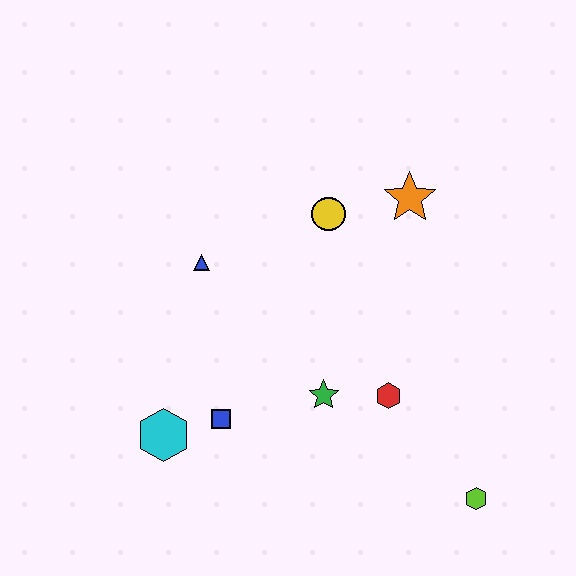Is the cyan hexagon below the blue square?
Yes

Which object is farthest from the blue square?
The orange star is farthest from the blue square.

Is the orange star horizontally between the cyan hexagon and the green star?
No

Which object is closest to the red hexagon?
The green star is closest to the red hexagon.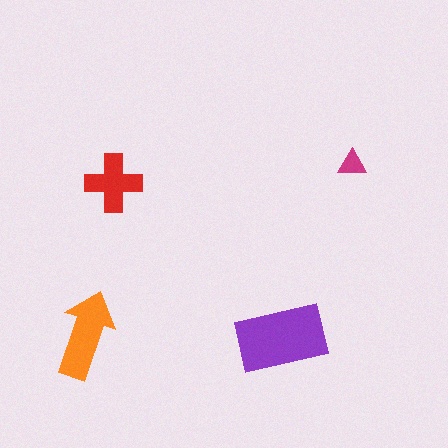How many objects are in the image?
There are 4 objects in the image.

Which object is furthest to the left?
The orange arrow is leftmost.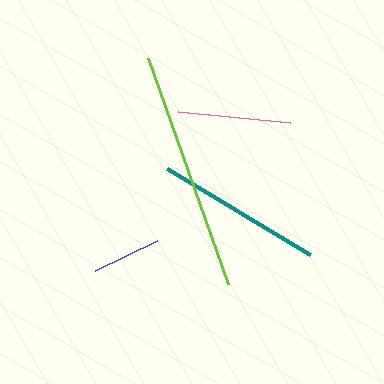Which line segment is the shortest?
The blue line is the shortest at approximately 69 pixels.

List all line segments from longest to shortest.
From longest to shortest: lime, teal, pink, blue.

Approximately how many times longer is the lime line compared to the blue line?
The lime line is approximately 3.5 times the length of the blue line.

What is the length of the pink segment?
The pink segment is approximately 112 pixels long.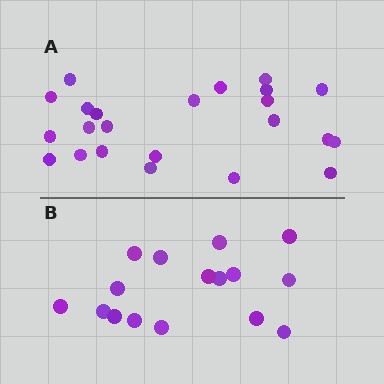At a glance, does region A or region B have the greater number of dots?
Region A (the top region) has more dots.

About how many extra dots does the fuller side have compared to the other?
Region A has roughly 8 or so more dots than region B.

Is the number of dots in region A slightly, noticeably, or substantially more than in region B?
Region A has noticeably more, but not dramatically so. The ratio is roughly 1.4 to 1.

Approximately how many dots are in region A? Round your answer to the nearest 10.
About 20 dots. (The exact count is 23, which rounds to 20.)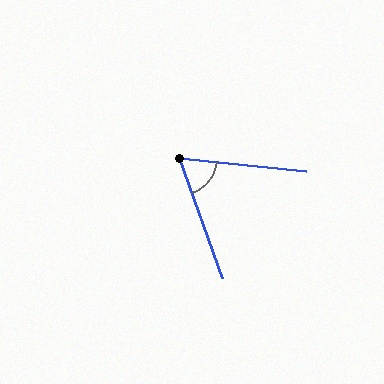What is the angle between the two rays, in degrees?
Approximately 64 degrees.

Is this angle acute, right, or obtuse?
It is acute.